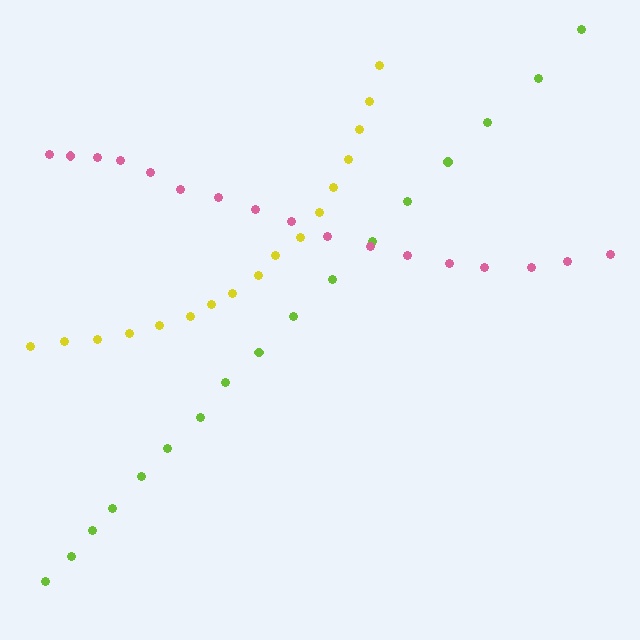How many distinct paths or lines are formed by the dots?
There are 3 distinct paths.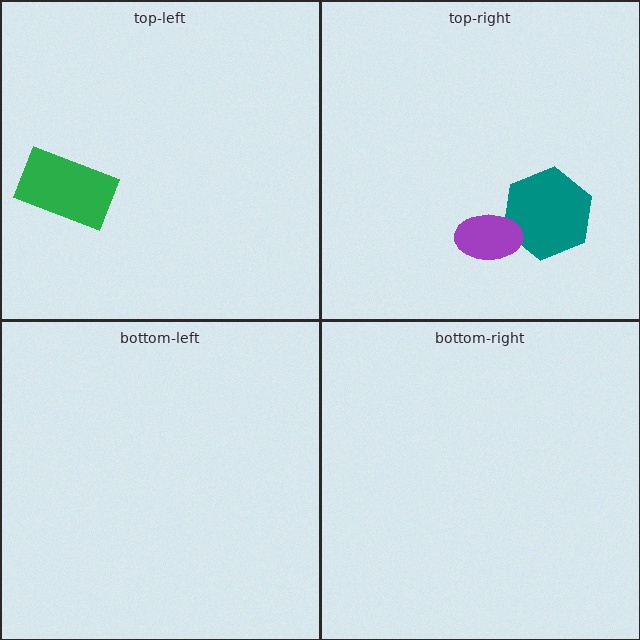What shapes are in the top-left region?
The green rectangle.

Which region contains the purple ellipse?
The top-right region.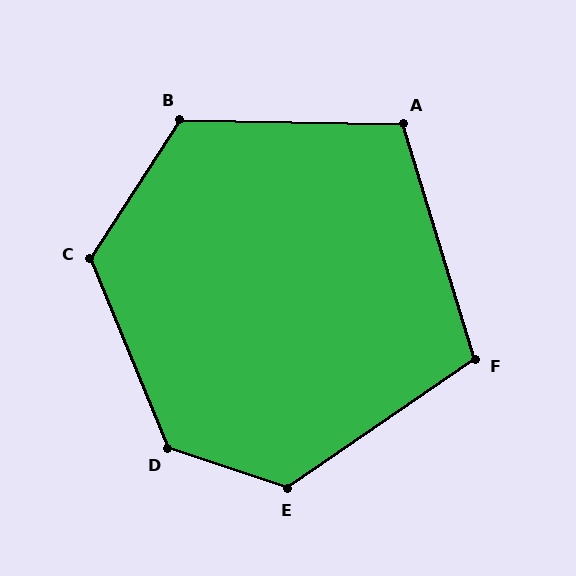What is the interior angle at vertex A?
Approximately 108 degrees (obtuse).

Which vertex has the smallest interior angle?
F, at approximately 107 degrees.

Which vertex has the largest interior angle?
D, at approximately 131 degrees.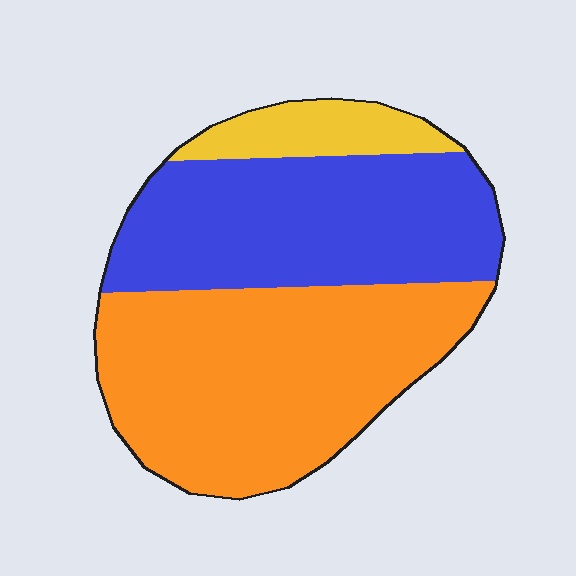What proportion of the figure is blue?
Blue covers around 40% of the figure.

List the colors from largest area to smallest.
From largest to smallest: orange, blue, yellow.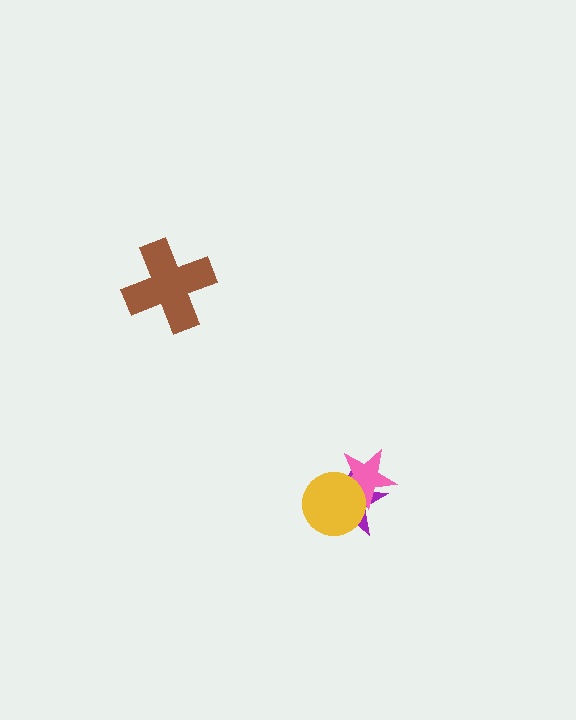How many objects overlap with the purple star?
2 objects overlap with the purple star.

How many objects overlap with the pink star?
2 objects overlap with the pink star.